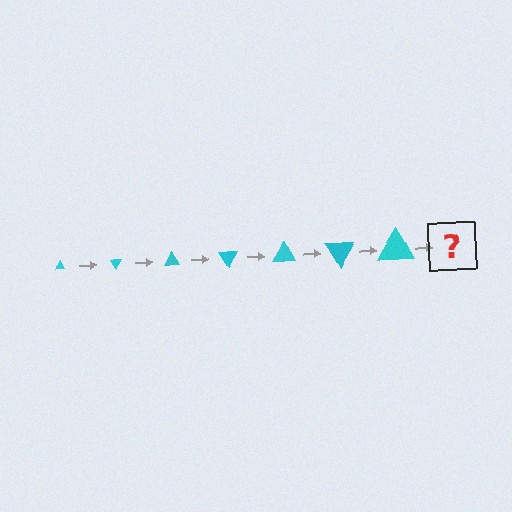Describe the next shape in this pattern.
It should be a triangle, larger than the previous one and rotated 420 degrees from the start.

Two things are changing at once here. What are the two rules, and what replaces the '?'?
The two rules are that the triangle grows larger each step and it rotates 60 degrees each step. The '?' should be a triangle, larger than the previous one and rotated 420 degrees from the start.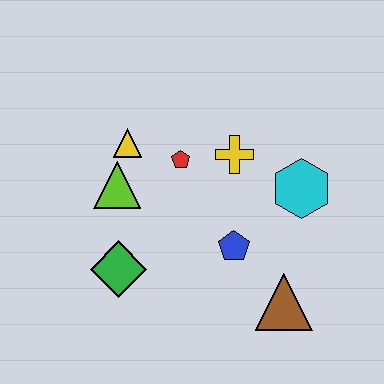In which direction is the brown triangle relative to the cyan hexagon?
The brown triangle is below the cyan hexagon.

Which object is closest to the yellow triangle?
The lime triangle is closest to the yellow triangle.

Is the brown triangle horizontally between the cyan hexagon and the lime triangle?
Yes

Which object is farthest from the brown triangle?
The yellow triangle is farthest from the brown triangle.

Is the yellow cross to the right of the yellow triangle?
Yes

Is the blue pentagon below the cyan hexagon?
Yes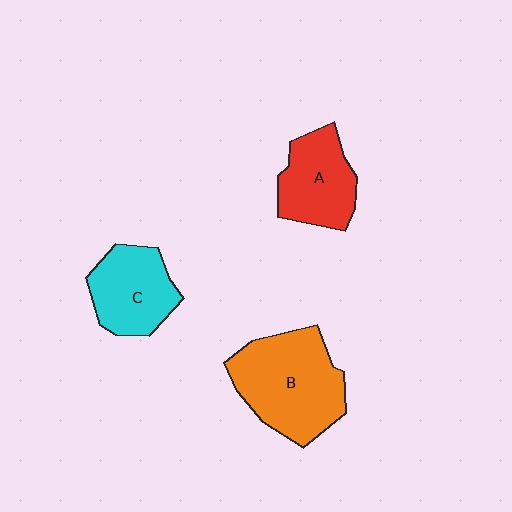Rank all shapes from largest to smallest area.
From largest to smallest: B (orange), C (cyan), A (red).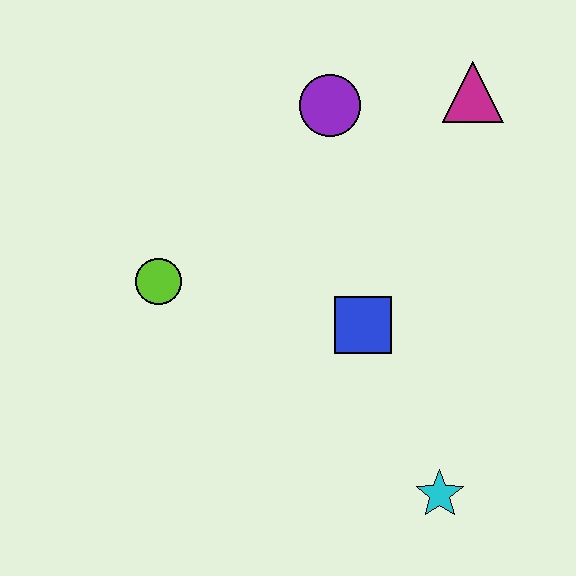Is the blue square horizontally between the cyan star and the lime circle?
Yes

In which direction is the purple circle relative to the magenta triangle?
The purple circle is to the left of the magenta triangle.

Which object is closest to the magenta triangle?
The purple circle is closest to the magenta triangle.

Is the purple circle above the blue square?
Yes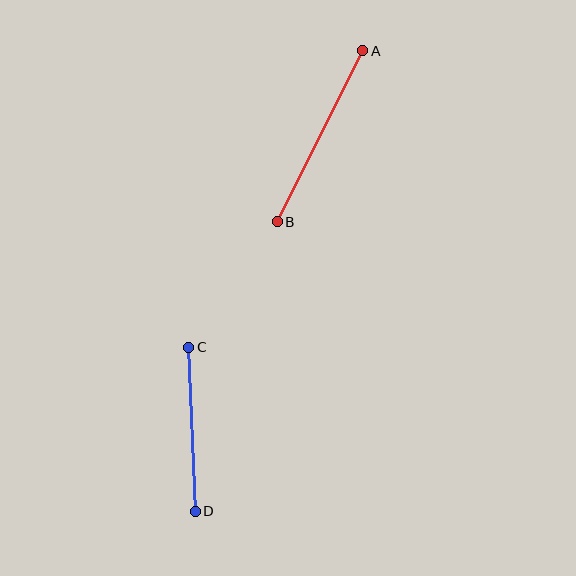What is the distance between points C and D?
The distance is approximately 164 pixels.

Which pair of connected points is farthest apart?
Points A and B are farthest apart.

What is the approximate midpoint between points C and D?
The midpoint is at approximately (192, 429) pixels.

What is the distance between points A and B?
The distance is approximately 191 pixels.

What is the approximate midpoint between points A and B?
The midpoint is at approximately (320, 136) pixels.